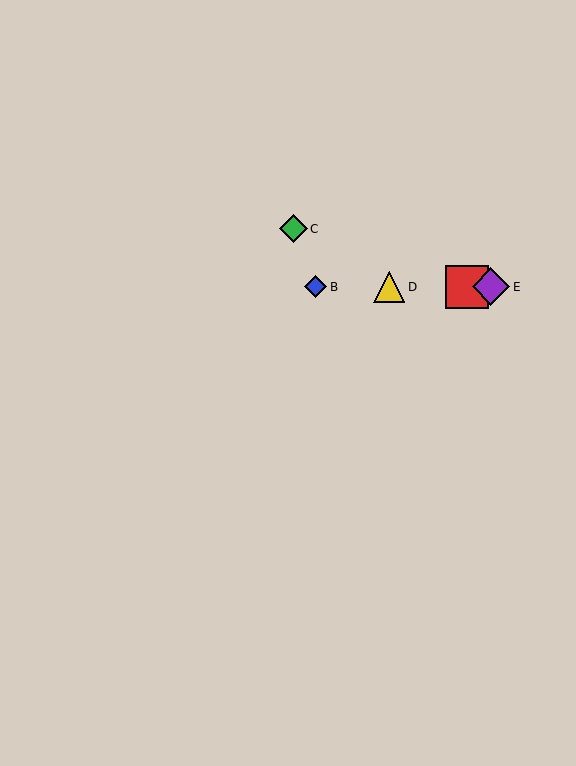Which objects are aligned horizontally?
Objects A, B, D, E are aligned horizontally.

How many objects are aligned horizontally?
4 objects (A, B, D, E) are aligned horizontally.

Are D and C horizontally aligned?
No, D is at y≈287 and C is at y≈229.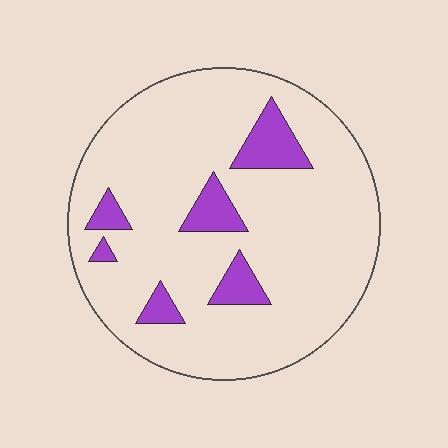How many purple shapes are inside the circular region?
6.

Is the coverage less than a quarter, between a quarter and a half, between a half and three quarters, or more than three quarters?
Less than a quarter.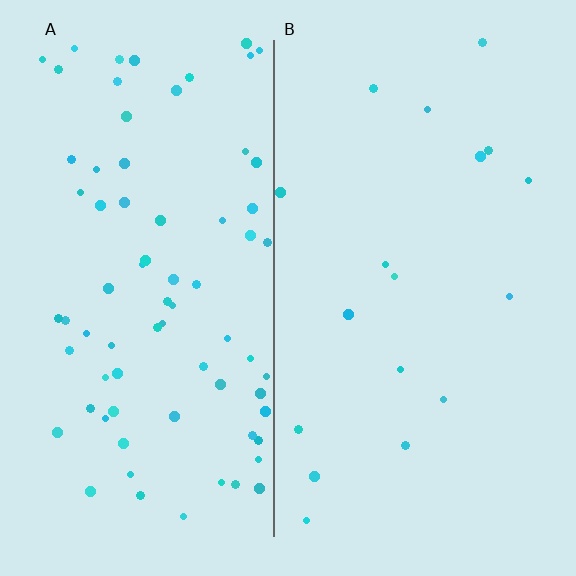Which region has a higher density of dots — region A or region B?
A (the left).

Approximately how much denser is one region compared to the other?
Approximately 4.2× — region A over region B.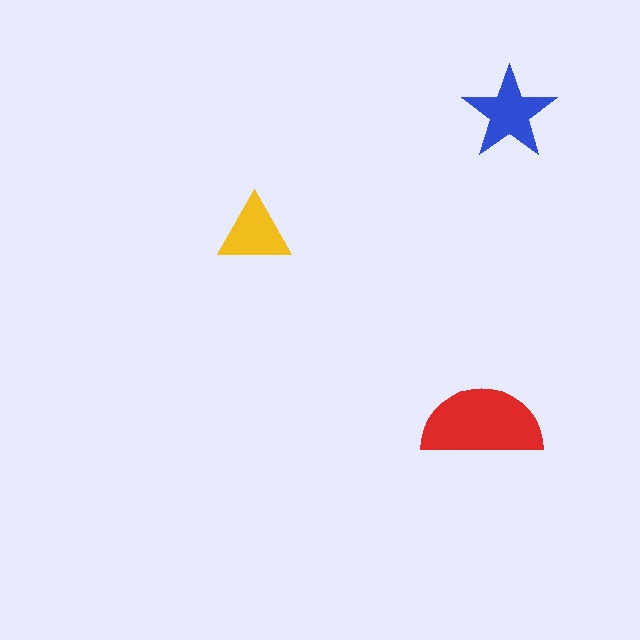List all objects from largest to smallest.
The red semicircle, the blue star, the yellow triangle.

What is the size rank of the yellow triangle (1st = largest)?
3rd.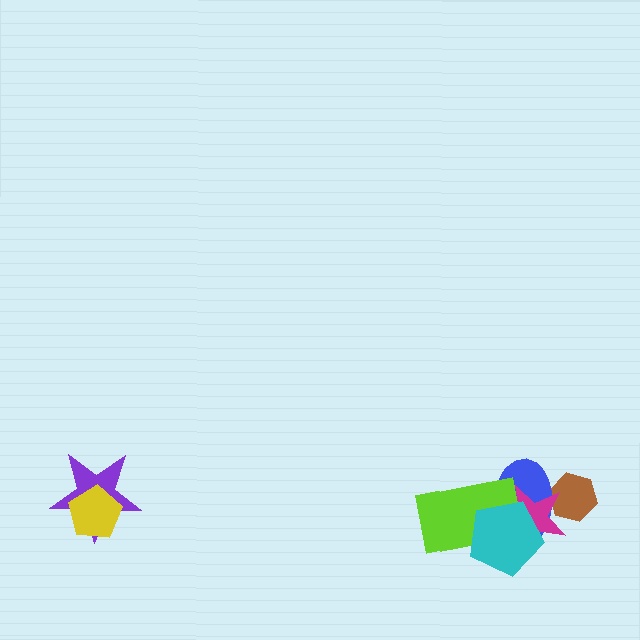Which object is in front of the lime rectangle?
The cyan pentagon is in front of the lime rectangle.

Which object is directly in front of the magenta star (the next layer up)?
The lime rectangle is directly in front of the magenta star.